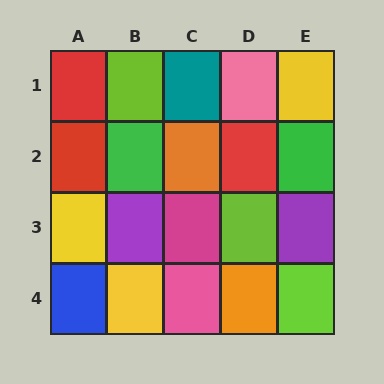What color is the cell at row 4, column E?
Lime.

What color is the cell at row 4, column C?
Pink.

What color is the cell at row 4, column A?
Blue.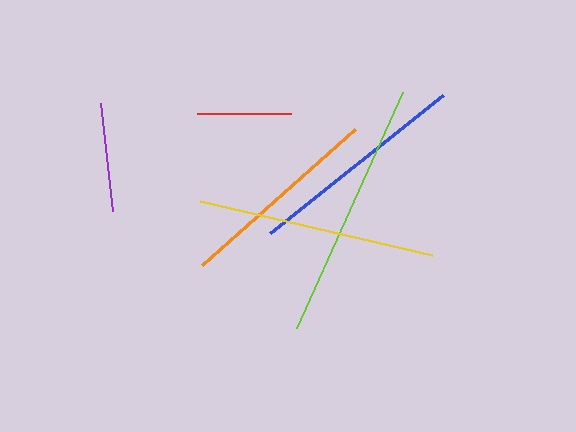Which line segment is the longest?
The lime line is the longest at approximately 259 pixels.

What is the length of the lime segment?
The lime segment is approximately 259 pixels long.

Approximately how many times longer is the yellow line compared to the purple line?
The yellow line is approximately 2.2 times the length of the purple line.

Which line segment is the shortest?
The red line is the shortest at approximately 95 pixels.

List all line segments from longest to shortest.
From longest to shortest: lime, yellow, blue, orange, purple, red.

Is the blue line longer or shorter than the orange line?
The blue line is longer than the orange line.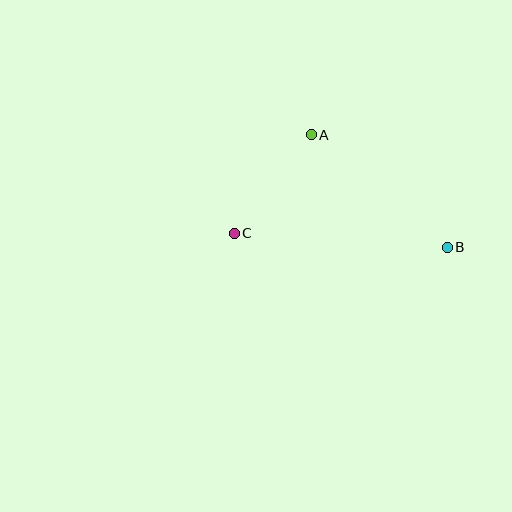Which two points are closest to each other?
Points A and C are closest to each other.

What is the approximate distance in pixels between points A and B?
The distance between A and B is approximately 176 pixels.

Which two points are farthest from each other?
Points B and C are farthest from each other.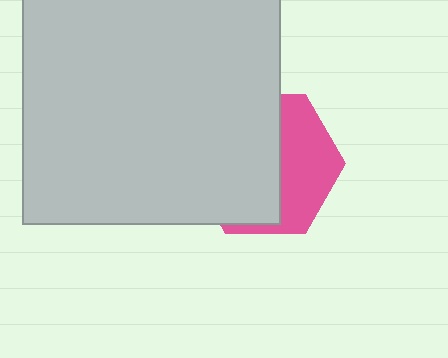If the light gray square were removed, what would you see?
You would see the complete pink hexagon.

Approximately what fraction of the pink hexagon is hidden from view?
Roughly 60% of the pink hexagon is hidden behind the light gray square.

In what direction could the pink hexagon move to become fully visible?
The pink hexagon could move right. That would shift it out from behind the light gray square entirely.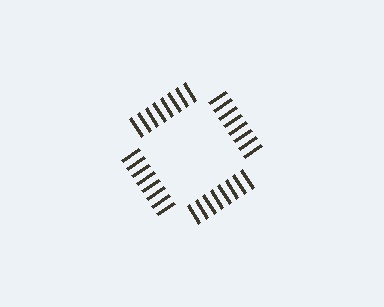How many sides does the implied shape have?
4 sides — the line-ends trace a square.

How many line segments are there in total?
32 — 8 along each of the 4 edges.